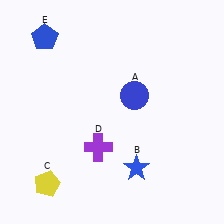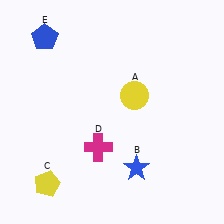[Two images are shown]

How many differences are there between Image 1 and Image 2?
There are 2 differences between the two images.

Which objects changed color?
A changed from blue to yellow. D changed from purple to magenta.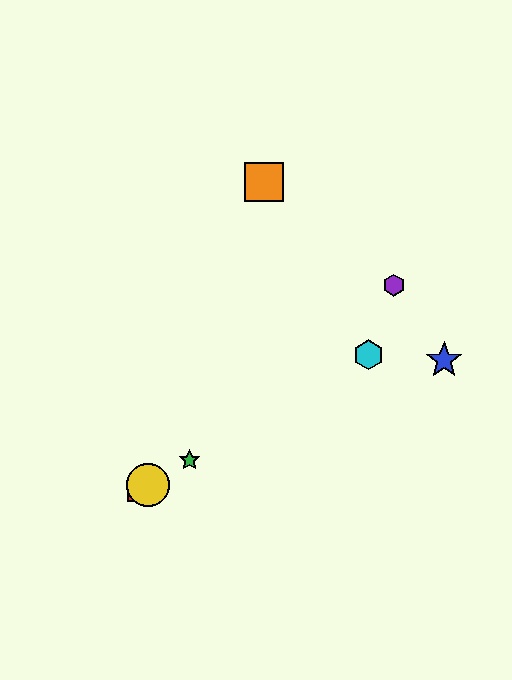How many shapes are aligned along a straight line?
4 shapes (the red square, the green star, the yellow circle, the cyan hexagon) are aligned along a straight line.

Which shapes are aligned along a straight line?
The red square, the green star, the yellow circle, the cyan hexagon are aligned along a straight line.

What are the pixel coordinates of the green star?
The green star is at (190, 460).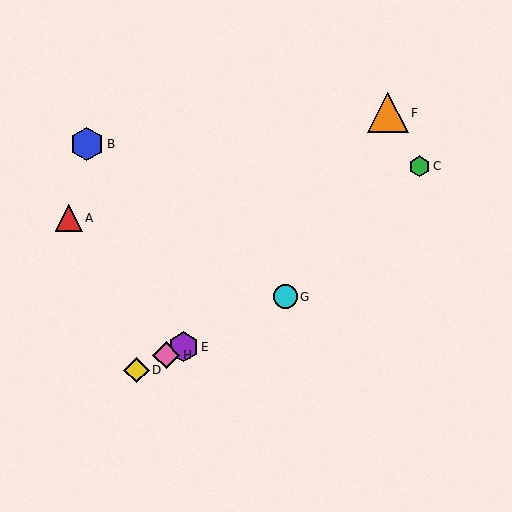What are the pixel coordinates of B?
Object B is at (87, 144).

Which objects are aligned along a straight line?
Objects D, E, G, H are aligned along a straight line.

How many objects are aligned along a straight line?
4 objects (D, E, G, H) are aligned along a straight line.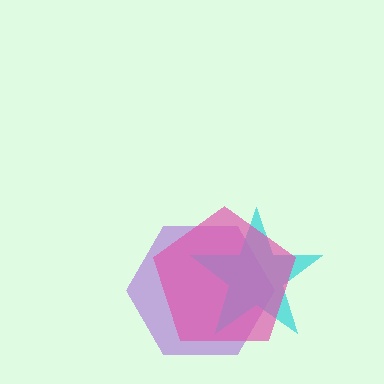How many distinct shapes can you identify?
There are 3 distinct shapes: a purple hexagon, a cyan star, a pink pentagon.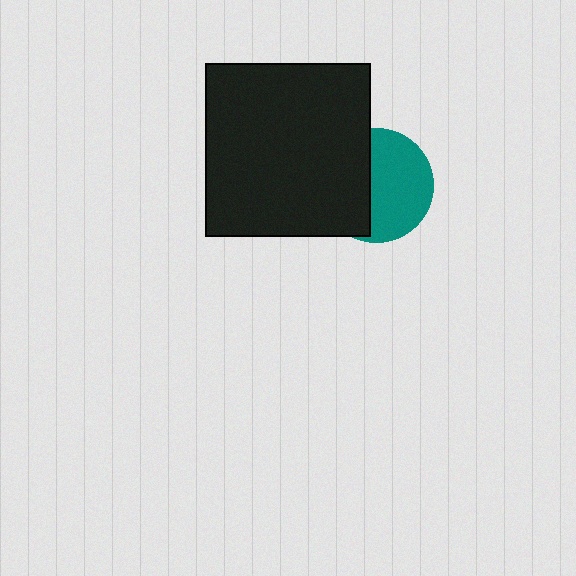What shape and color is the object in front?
The object in front is a black rectangle.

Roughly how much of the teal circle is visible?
About half of it is visible (roughly 56%).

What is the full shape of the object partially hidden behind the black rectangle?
The partially hidden object is a teal circle.